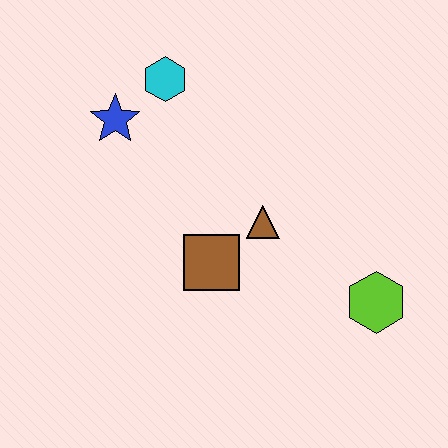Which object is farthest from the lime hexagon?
The blue star is farthest from the lime hexagon.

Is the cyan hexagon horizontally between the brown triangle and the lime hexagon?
No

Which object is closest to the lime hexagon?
The brown triangle is closest to the lime hexagon.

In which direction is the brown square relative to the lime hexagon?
The brown square is to the left of the lime hexagon.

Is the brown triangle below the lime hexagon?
No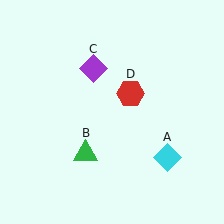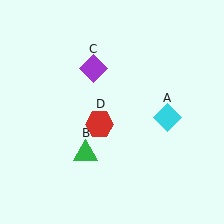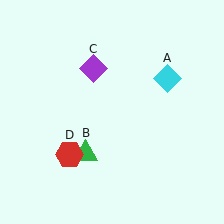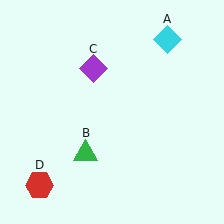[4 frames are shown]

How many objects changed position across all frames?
2 objects changed position: cyan diamond (object A), red hexagon (object D).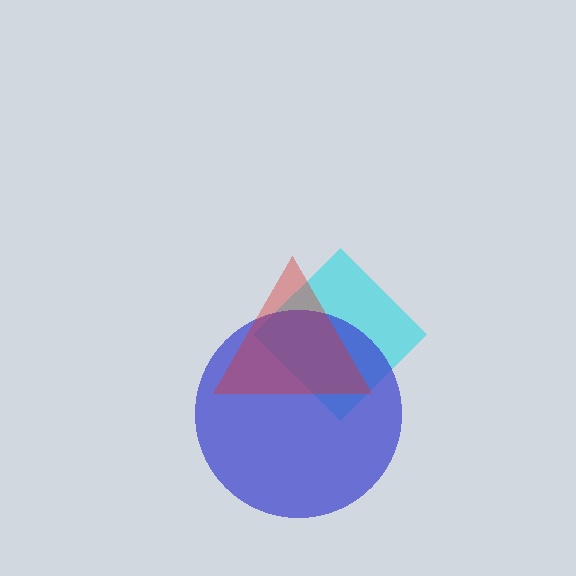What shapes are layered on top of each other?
The layered shapes are: a cyan diamond, a blue circle, a red triangle.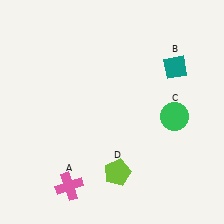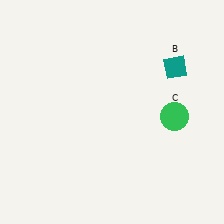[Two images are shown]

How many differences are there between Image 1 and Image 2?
There are 2 differences between the two images.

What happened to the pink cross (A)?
The pink cross (A) was removed in Image 2. It was in the bottom-left area of Image 1.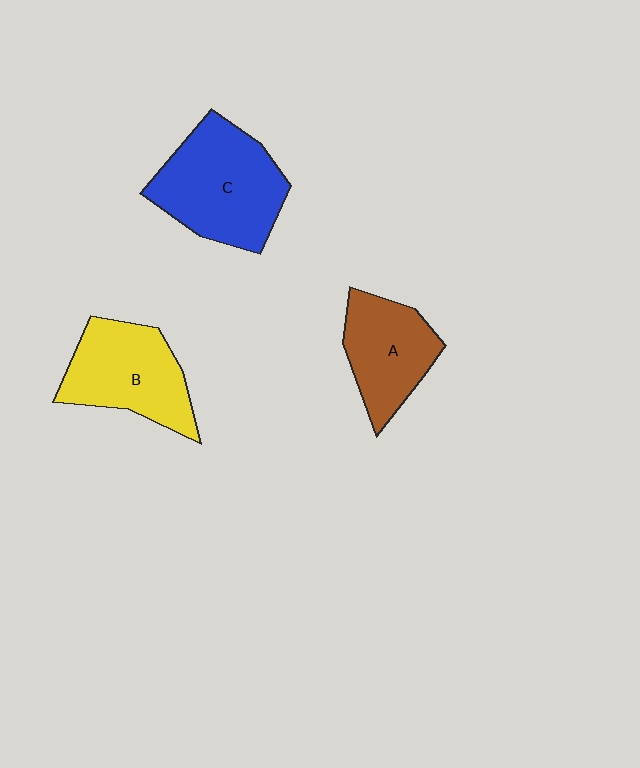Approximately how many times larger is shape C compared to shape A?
Approximately 1.4 times.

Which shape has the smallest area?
Shape A (brown).